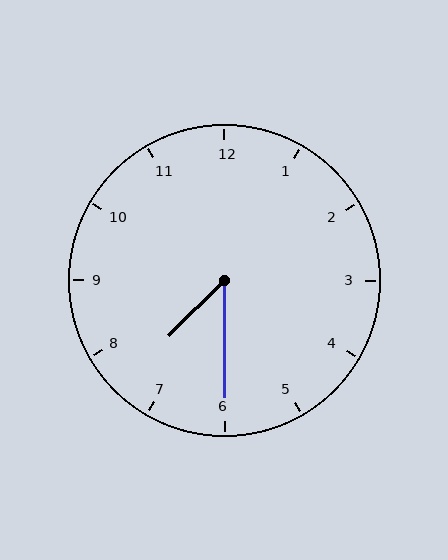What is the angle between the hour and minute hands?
Approximately 45 degrees.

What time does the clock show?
7:30.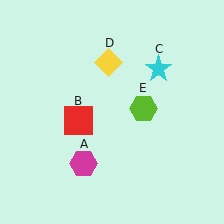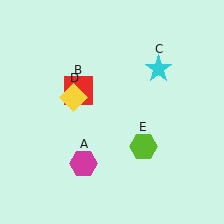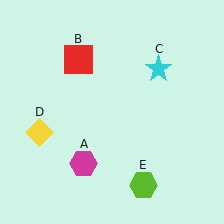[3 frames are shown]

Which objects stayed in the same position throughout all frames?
Magenta hexagon (object A) and cyan star (object C) remained stationary.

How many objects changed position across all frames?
3 objects changed position: red square (object B), yellow diamond (object D), lime hexagon (object E).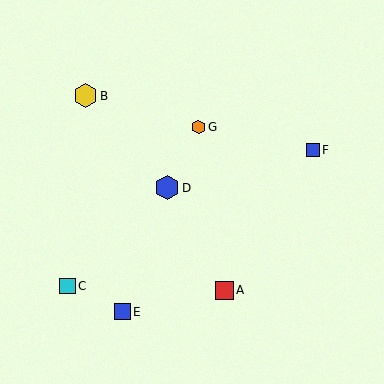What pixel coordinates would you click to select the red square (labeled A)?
Click at (224, 290) to select the red square A.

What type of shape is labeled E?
Shape E is a blue square.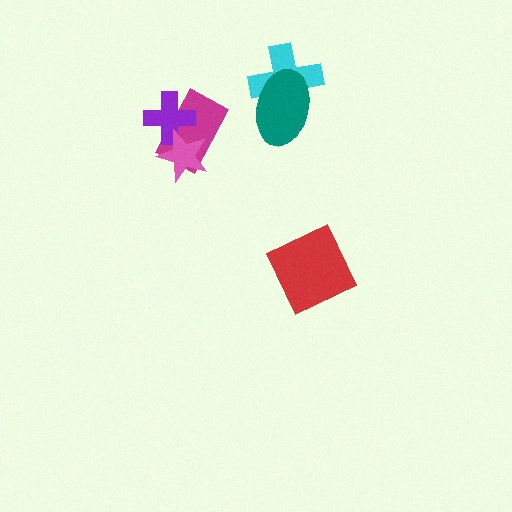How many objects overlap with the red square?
0 objects overlap with the red square.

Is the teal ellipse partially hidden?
No, no other shape covers it.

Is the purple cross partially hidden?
Yes, it is partially covered by another shape.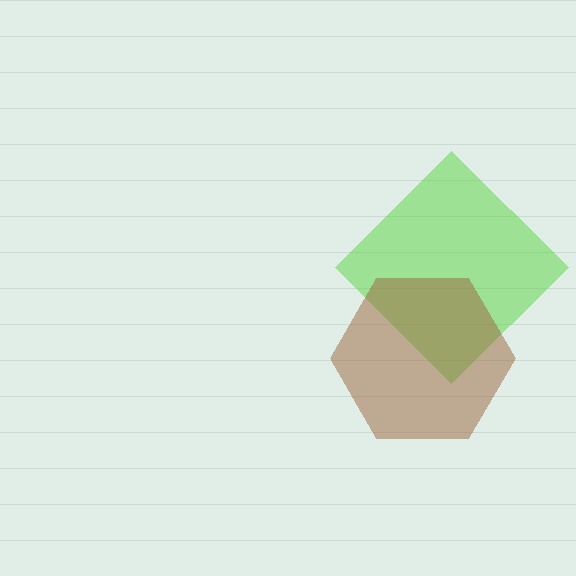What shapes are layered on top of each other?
The layered shapes are: a lime diamond, a brown hexagon.